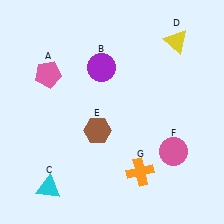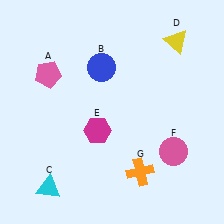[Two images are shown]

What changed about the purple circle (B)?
In Image 1, B is purple. In Image 2, it changed to blue.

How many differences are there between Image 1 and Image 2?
There are 2 differences between the two images.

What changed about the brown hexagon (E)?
In Image 1, E is brown. In Image 2, it changed to magenta.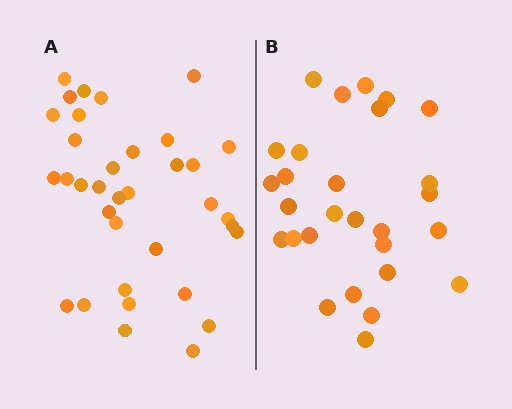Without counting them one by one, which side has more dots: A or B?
Region A (the left region) has more dots.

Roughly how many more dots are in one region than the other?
Region A has roughly 8 or so more dots than region B.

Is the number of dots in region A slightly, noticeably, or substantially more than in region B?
Region A has noticeably more, but not dramatically so. The ratio is roughly 1.2 to 1.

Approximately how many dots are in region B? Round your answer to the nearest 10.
About 30 dots. (The exact count is 28, which rounds to 30.)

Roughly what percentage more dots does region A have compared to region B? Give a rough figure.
About 25% more.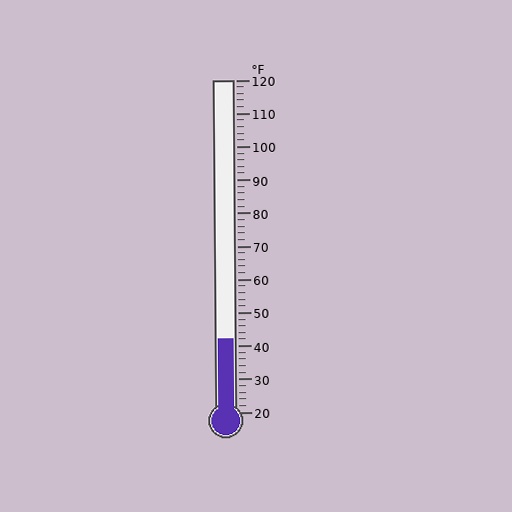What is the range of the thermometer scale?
The thermometer scale ranges from 20°F to 120°F.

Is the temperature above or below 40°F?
The temperature is above 40°F.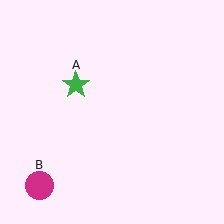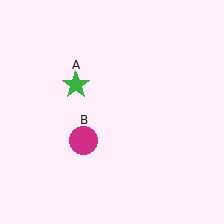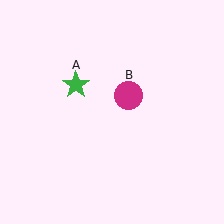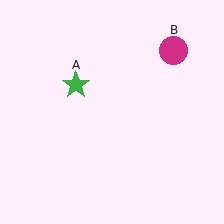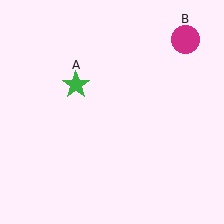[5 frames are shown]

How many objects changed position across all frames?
1 object changed position: magenta circle (object B).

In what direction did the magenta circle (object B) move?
The magenta circle (object B) moved up and to the right.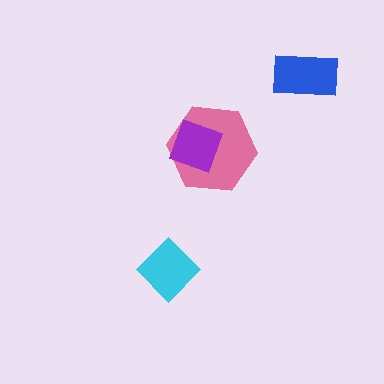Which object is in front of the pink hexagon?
The purple diamond is in front of the pink hexagon.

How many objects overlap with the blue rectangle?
0 objects overlap with the blue rectangle.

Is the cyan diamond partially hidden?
No, no other shape covers it.